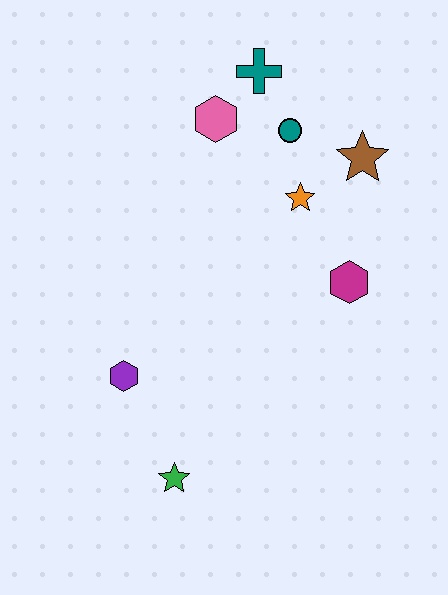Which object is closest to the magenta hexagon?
The orange star is closest to the magenta hexagon.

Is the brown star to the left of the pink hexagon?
No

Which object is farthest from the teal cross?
The green star is farthest from the teal cross.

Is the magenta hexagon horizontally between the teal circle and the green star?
No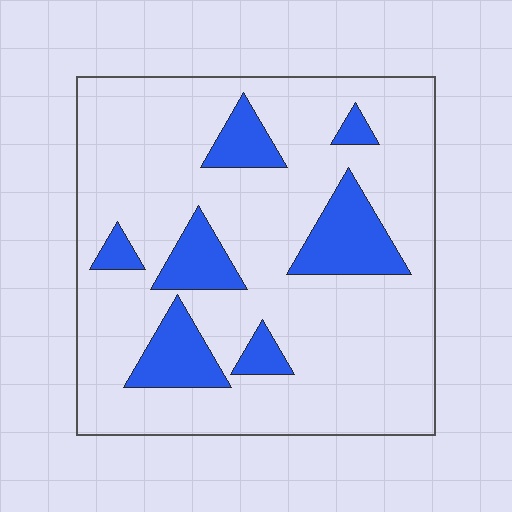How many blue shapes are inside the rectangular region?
7.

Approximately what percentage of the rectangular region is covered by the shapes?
Approximately 20%.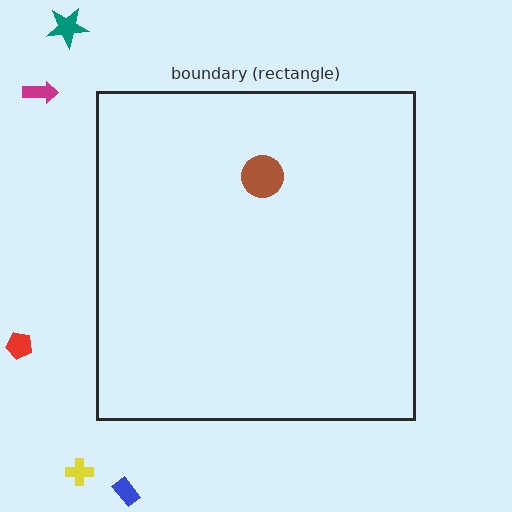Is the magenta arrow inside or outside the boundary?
Outside.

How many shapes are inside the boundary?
1 inside, 5 outside.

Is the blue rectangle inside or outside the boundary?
Outside.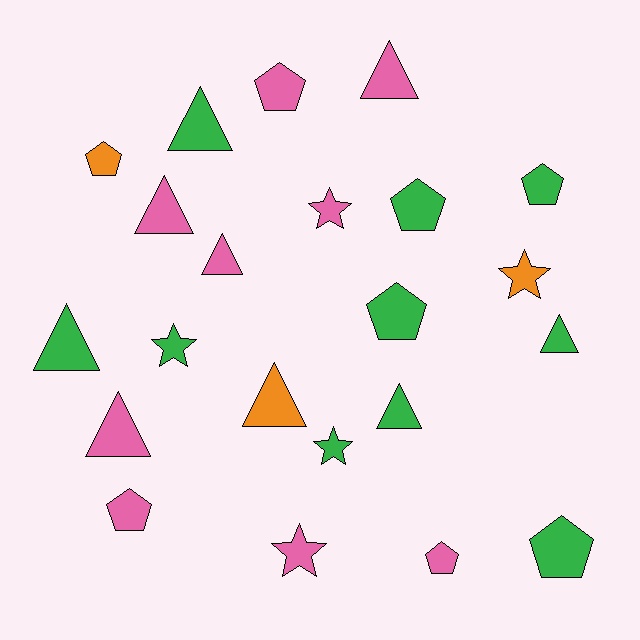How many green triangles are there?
There are 4 green triangles.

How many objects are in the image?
There are 22 objects.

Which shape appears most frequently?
Triangle, with 9 objects.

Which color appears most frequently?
Green, with 10 objects.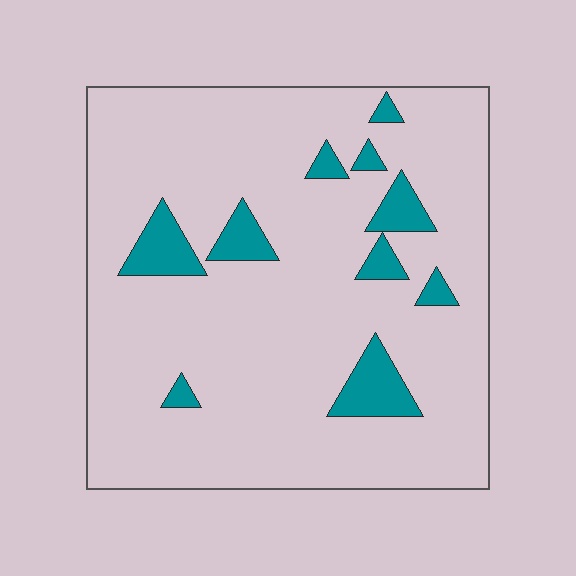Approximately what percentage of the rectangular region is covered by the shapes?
Approximately 10%.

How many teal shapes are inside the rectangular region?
10.